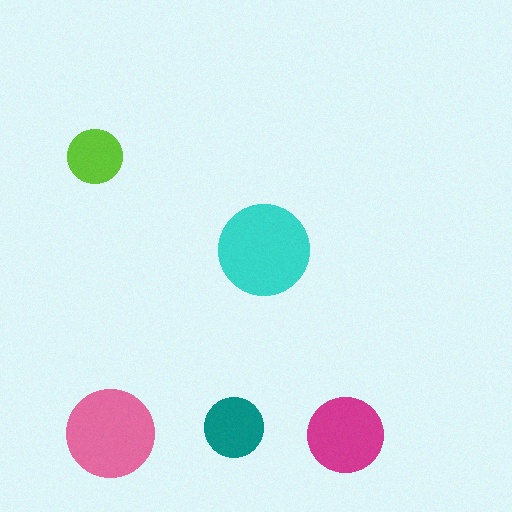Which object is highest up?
The lime circle is topmost.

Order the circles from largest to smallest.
the cyan one, the pink one, the magenta one, the teal one, the lime one.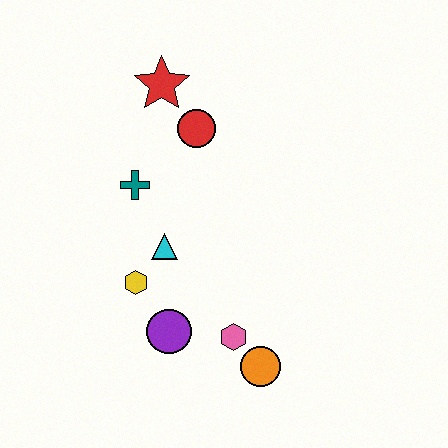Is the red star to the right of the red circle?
No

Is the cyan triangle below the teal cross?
Yes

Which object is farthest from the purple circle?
The red star is farthest from the purple circle.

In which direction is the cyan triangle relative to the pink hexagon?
The cyan triangle is above the pink hexagon.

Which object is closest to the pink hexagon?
The orange circle is closest to the pink hexagon.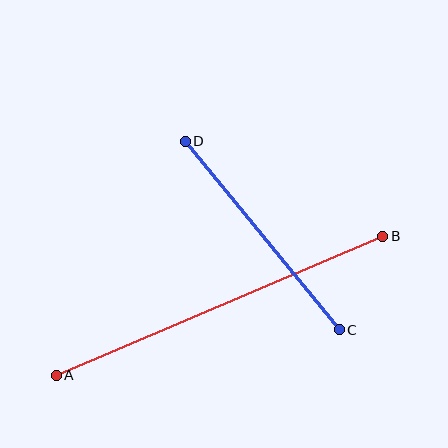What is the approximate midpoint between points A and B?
The midpoint is at approximately (219, 306) pixels.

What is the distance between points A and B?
The distance is approximately 355 pixels.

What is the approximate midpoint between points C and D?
The midpoint is at approximately (262, 236) pixels.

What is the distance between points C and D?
The distance is approximately 244 pixels.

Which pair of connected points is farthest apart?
Points A and B are farthest apart.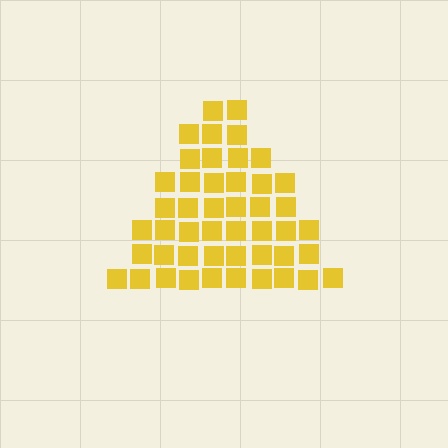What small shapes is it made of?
It is made of small squares.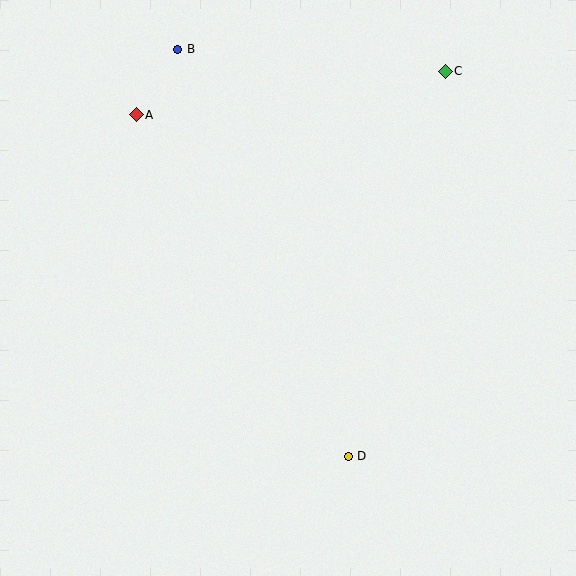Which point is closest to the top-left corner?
Point A is closest to the top-left corner.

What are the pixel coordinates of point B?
Point B is at (178, 49).